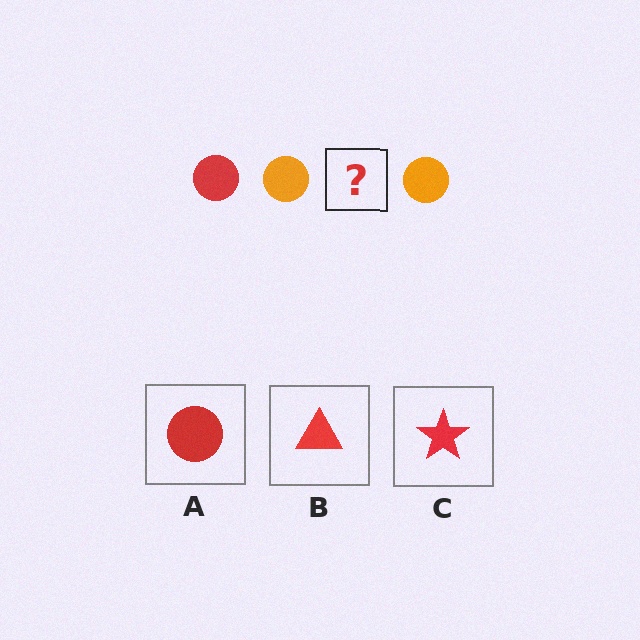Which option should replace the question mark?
Option A.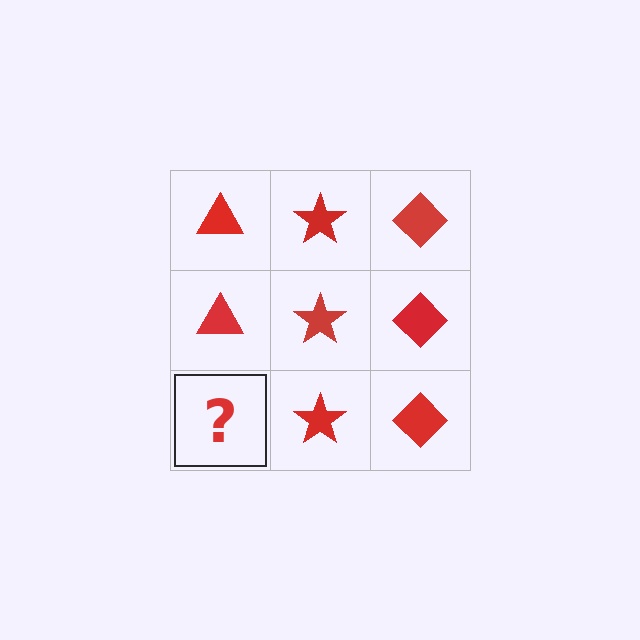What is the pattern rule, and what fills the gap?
The rule is that each column has a consistent shape. The gap should be filled with a red triangle.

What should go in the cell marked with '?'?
The missing cell should contain a red triangle.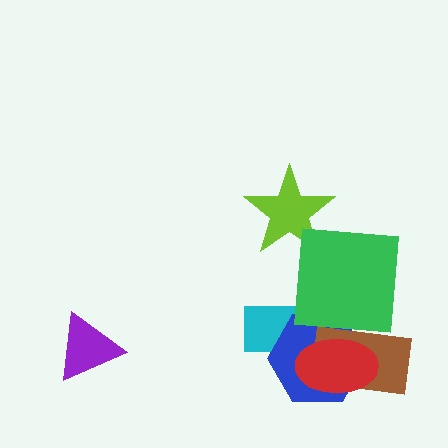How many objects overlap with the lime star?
0 objects overlap with the lime star.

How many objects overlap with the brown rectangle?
3 objects overlap with the brown rectangle.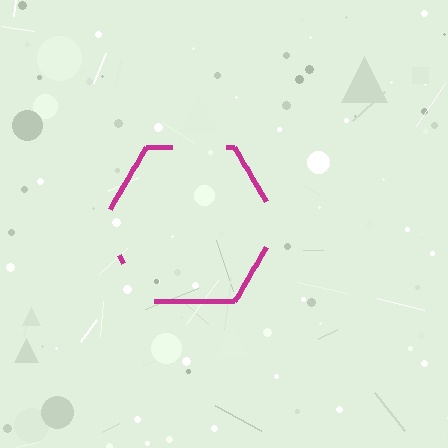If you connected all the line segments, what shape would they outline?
They would outline a hexagon.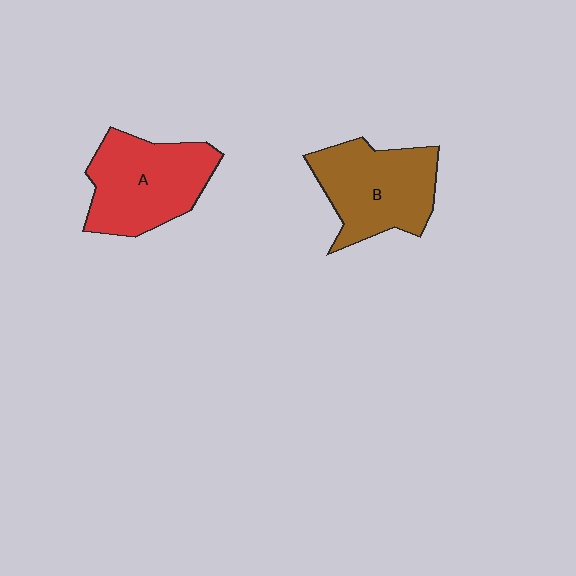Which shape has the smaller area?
Shape B (brown).